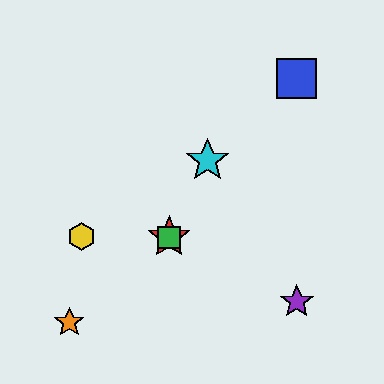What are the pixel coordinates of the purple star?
The purple star is at (297, 302).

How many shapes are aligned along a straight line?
3 shapes (the red star, the green square, the cyan star) are aligned along a straight line.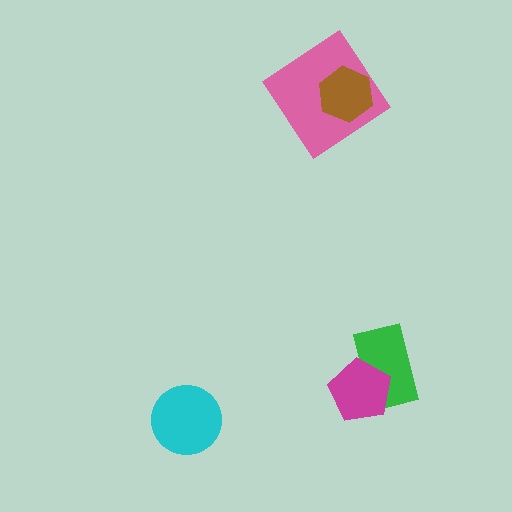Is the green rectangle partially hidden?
Yes, it is partially covered by another shape.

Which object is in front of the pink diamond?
The brown hexagon is in front of the pink diamond.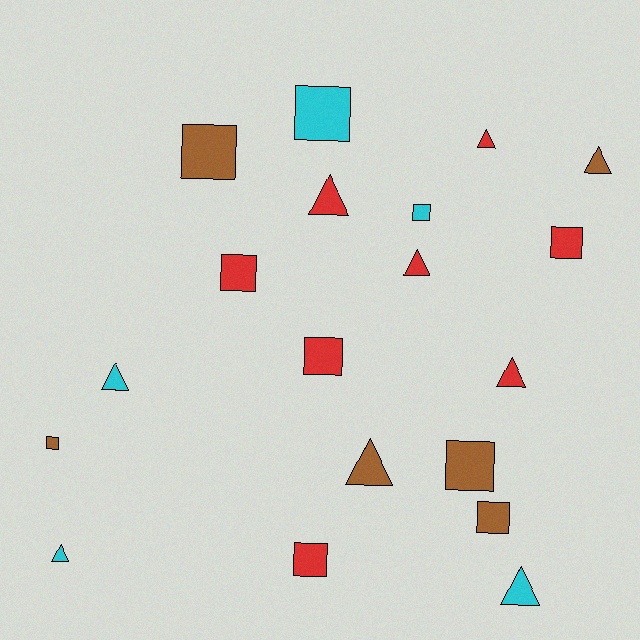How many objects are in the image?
There are 19 objects.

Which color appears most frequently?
Red, with 8 objects.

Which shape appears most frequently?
Square, with 10 objects.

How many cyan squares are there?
There are 2 cyan squares.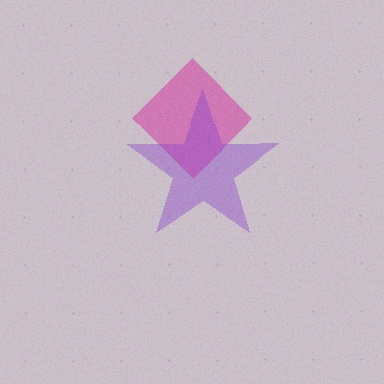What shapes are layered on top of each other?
The layered shapes are: a magenta diamond, a purple star.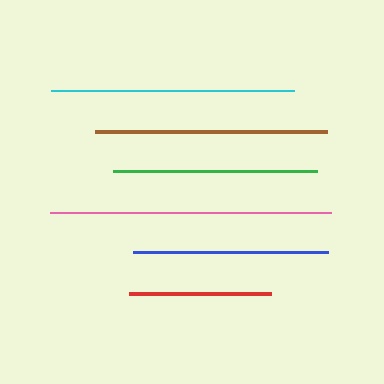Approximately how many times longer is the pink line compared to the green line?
The pink line is approximately 1.4 times the length of the green line.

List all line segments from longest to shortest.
From longest to shortest: pink, cyan, brown, green, blue, red.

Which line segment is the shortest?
The red line is the shortest at approximately 142 pixels.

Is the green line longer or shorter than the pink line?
The pink line is longer than the green line.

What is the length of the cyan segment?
The cyan segment is approximately 243 pixels long.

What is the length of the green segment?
The green segment is approximately 204 pixels long.